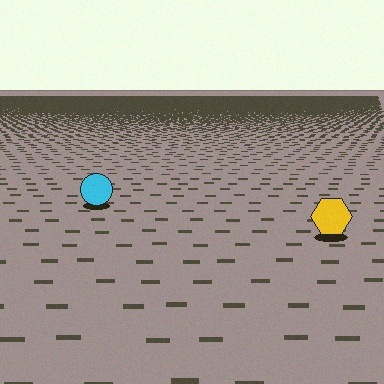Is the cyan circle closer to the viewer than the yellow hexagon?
No. The yellow hexagon is closer — you can tell from the texture gradient: the ground texture is coarser near it.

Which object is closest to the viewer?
The yellow hexagon is closest. The texture marks near it are larger and more spread out.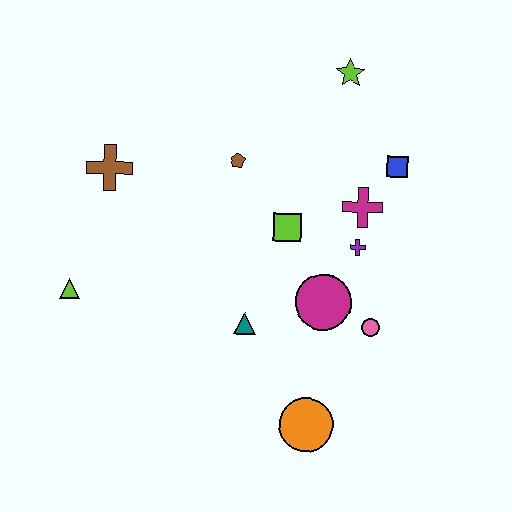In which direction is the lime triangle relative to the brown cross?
The lime triangle is below the brown cross.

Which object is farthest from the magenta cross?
The lime triangle is farthest from the magenta cross.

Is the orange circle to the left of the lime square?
No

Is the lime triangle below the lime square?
Yes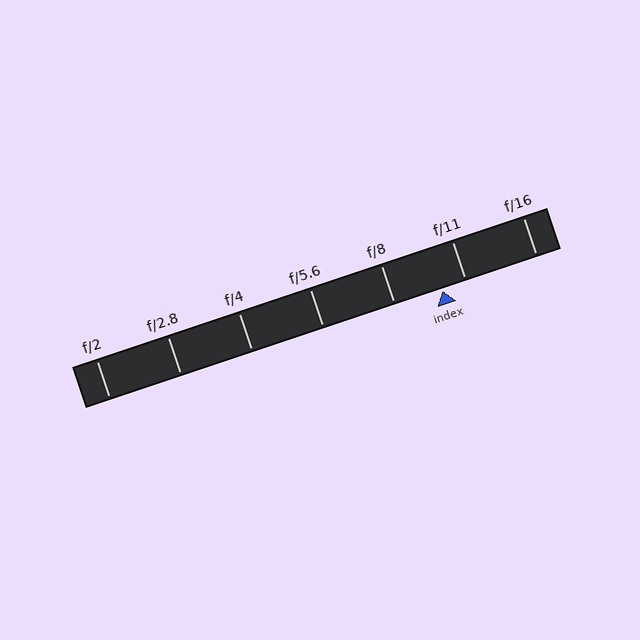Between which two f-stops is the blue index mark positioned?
The index mark is between f/8 and f/11.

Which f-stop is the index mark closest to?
The index mark is closest to f/11.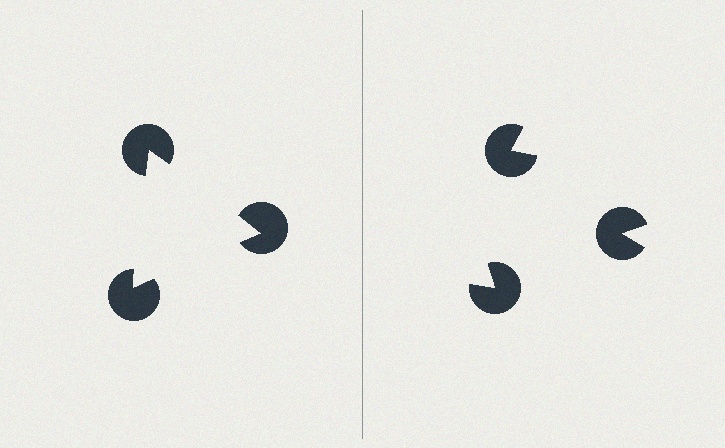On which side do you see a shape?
An illusory triangle appears on the left side. On the right side the wedge cuts are rotated, so no coherent shape forms.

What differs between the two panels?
The pac-man discs are positioned identically on both sides; only the wedge orientations differ. On the left they align to a triangle; on the right they are misaligned.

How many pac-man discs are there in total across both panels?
6 — 3 on each side.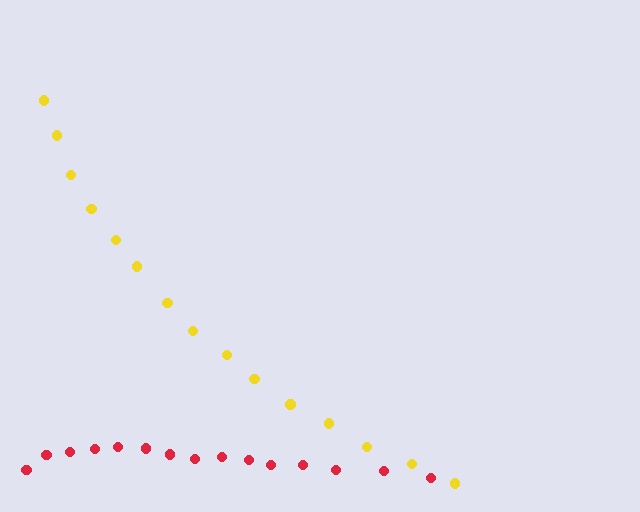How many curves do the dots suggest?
There are 2 distinct paths.